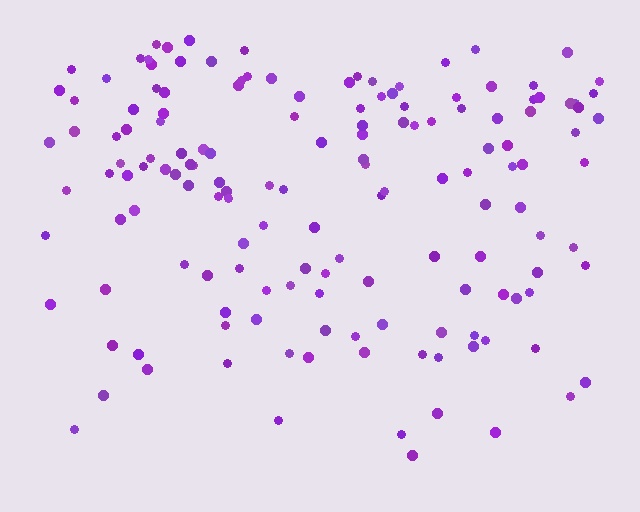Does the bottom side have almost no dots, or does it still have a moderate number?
Still a moderate number, just noticeably fewer than the top.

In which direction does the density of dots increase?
From bottom to top, with the top side densest.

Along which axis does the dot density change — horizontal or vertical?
Vertical.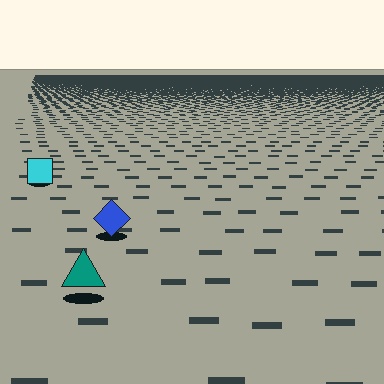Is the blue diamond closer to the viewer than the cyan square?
Yes. The blue diamond is closer — you can tell from the texture gradient: the ground texture is coarser near it.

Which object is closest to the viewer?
The teal triangle is closest. The texture marks near it are larger and more spread out.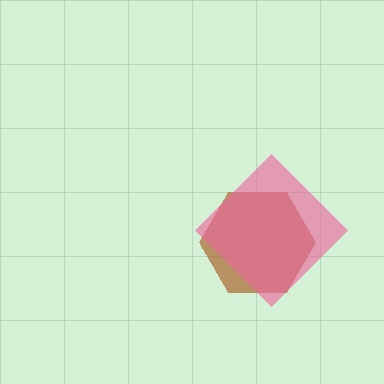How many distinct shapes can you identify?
There are 2 distinct shapes: a brown hexagon, a pink diamond.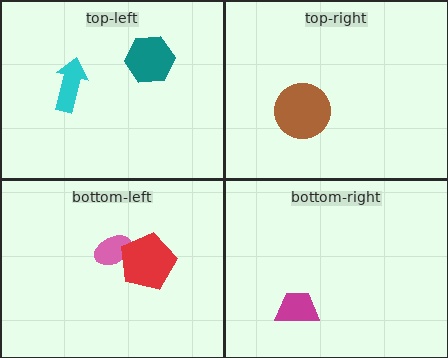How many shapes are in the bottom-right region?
1.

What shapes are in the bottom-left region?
The pink ellipse, the red pentagon.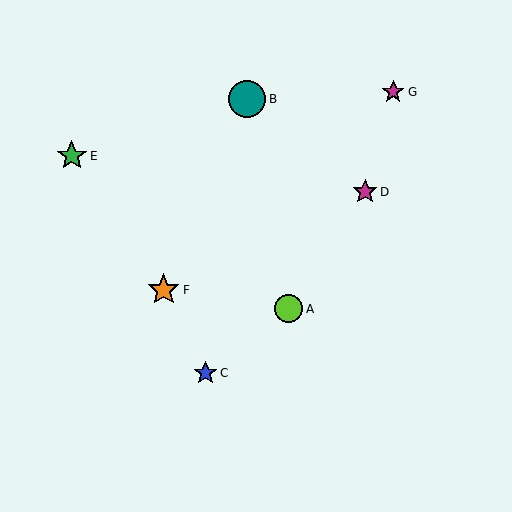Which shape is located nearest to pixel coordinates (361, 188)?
The magenta star (labeled D) at (365, 192) is nearest to that location.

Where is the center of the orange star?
The center of the orange star is at (164, 290).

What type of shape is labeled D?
Shape D is a magenta star.